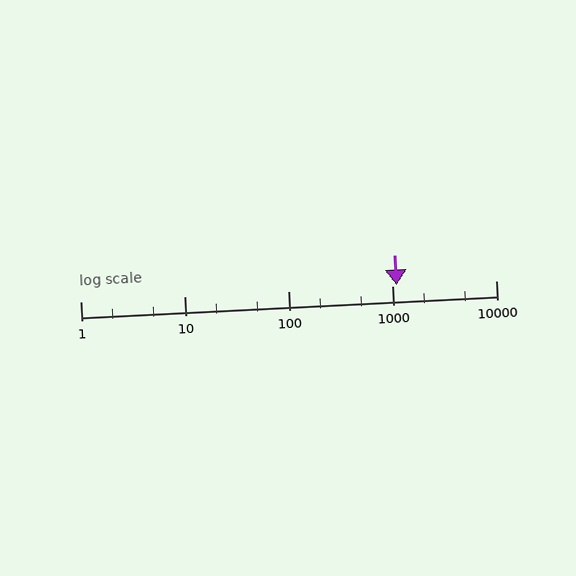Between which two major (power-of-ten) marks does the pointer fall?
The pointer is between 1000 and 10000.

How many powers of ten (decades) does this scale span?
The scale spans 4 decades, from 1 to 10000.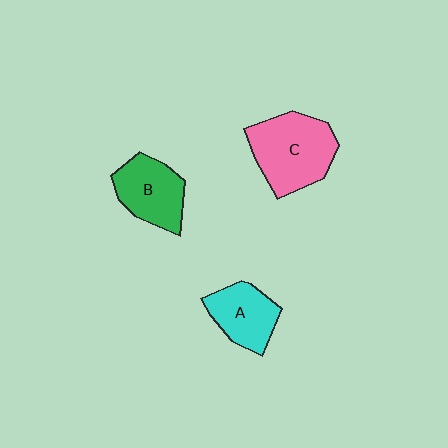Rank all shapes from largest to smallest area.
From largest to smallest: C (pink), B (green), A (cyan).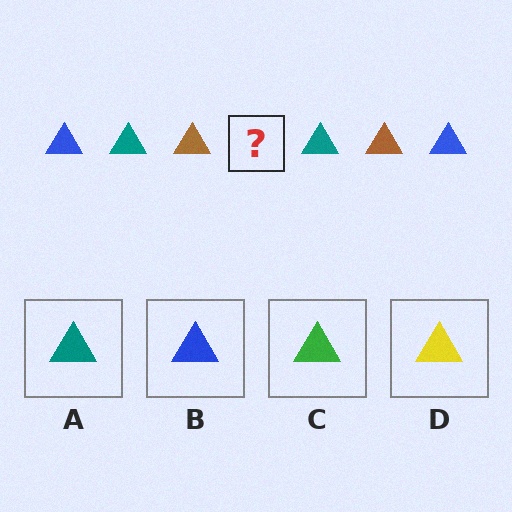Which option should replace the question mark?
Option B.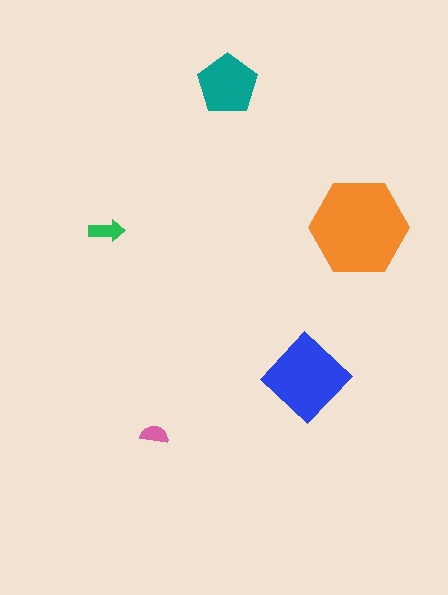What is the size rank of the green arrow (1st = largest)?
4th.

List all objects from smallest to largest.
The pink semicircle, the green arrow, the teal pentagon, the blue diamond, the orange hexagon.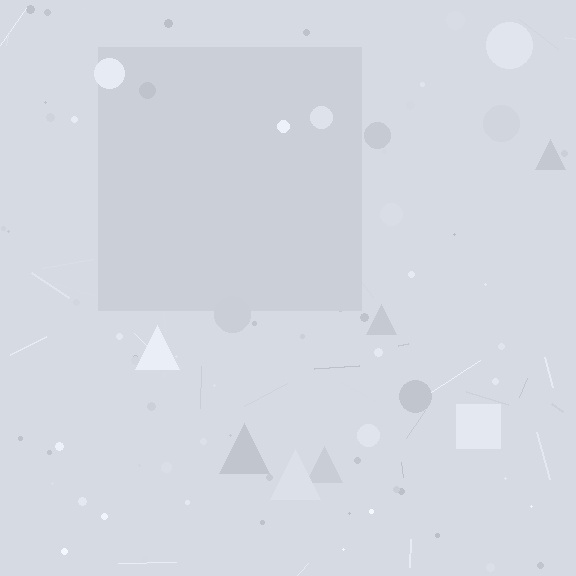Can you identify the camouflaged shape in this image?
The camouflaged shape is a square.